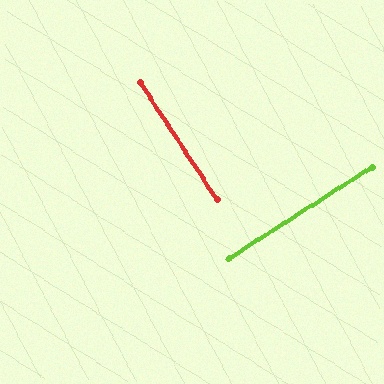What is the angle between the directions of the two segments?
Approximately 89 degrees.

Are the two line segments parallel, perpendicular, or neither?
Perpendicular — they meet at approximately 89°.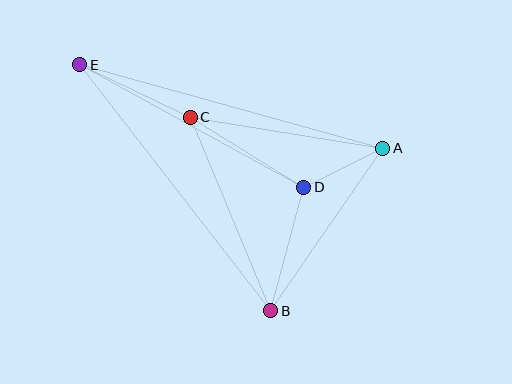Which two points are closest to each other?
Points A and D are closest to each other.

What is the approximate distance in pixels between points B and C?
The distance between B and C is approximately 210 pixels.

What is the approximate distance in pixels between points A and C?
The distance between A and C is approximately 195 pixels.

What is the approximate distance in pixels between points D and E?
The distance between D and E is approximately 256 pixels.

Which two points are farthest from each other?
Points A and E are farthest from each other.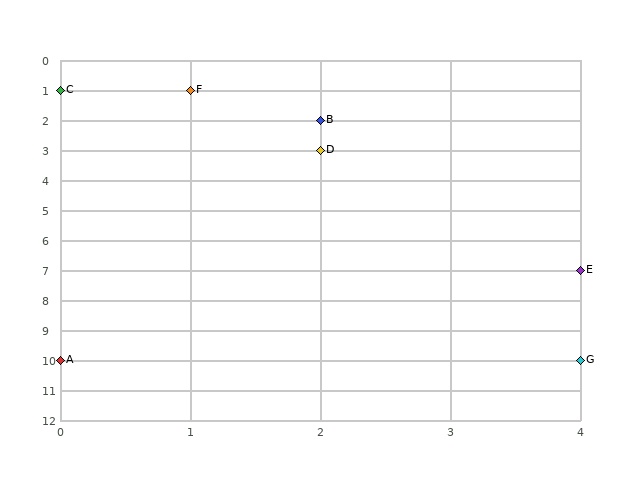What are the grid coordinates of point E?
Point E is at grid coordinates (4, 7).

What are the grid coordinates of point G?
Point G is at grid coordinates (4, 10).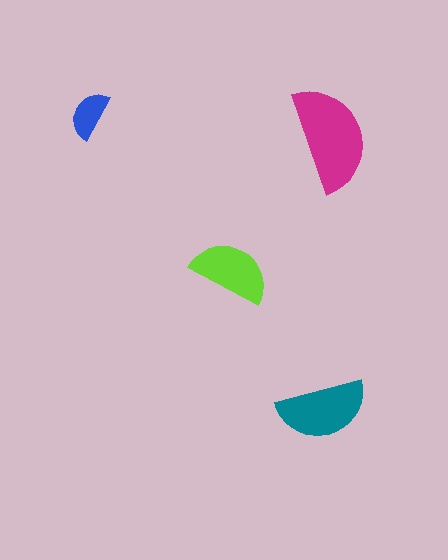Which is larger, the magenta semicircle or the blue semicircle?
The magenta one.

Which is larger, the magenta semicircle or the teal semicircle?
The magenta one.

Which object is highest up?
The blue semicircle is topmost.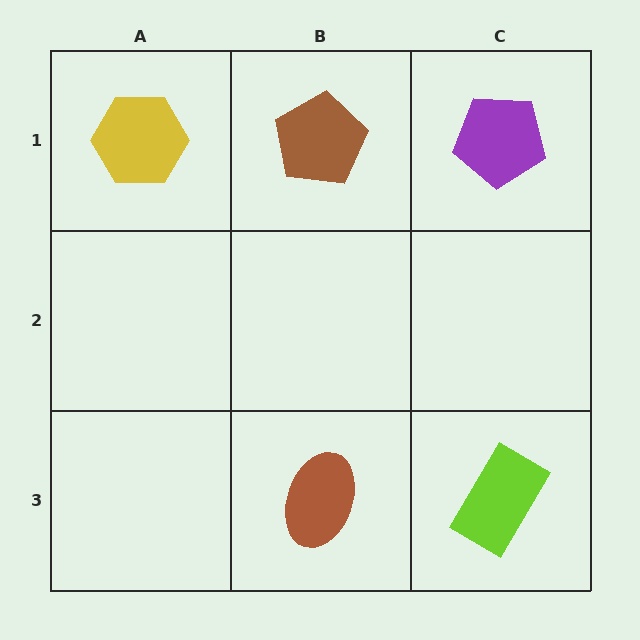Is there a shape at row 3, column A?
No, that cell is empty.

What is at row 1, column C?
A purple pentagon.